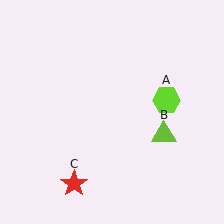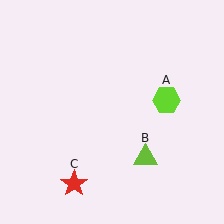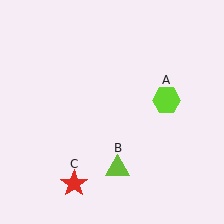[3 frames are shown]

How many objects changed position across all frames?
1 object changed position: lime triangle (object B).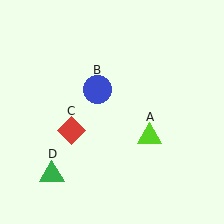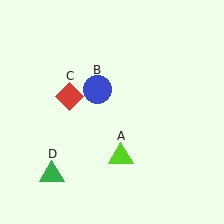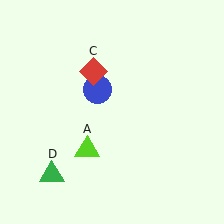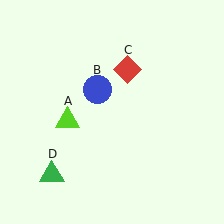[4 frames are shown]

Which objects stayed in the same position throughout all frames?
Blue circle (object B) and green triangle (object D) remained stationary.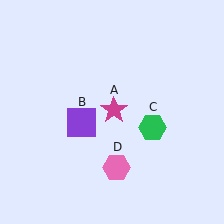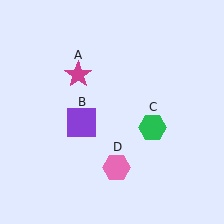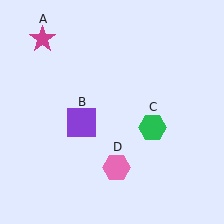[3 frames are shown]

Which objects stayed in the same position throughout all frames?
Purple square (object B) and green hexagon (object C) and pink hexagon (object D) remained stationary.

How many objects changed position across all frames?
1 object changed position: magenta star (object A).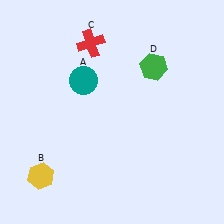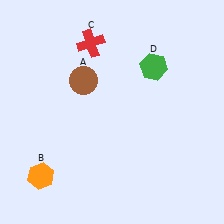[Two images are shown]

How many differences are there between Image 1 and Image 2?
There are 2 differences between the two images.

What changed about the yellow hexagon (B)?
In Image 1, B is yellow. In Image 2, it changed to orange.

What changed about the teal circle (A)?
In Image 1, A is teal. In Image 2, it changed to brown.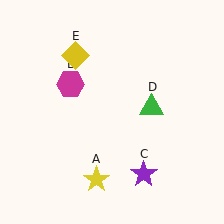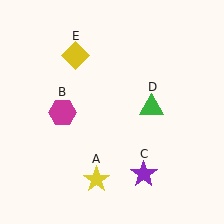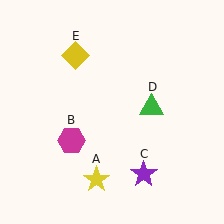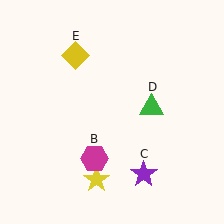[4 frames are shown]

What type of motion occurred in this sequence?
The magenta hexagon (object B) rotated counterclockwise around the center of the scene.